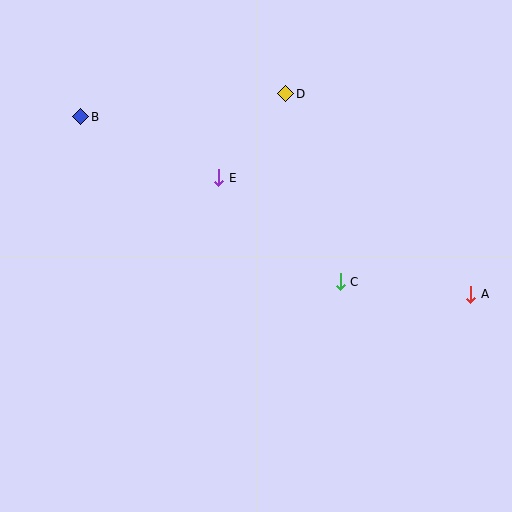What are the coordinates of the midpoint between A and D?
The midpoint between A and D is at (378, 194).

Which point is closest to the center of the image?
Point E at (219, 178) is closest to the center.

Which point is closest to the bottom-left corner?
Point E is closest to the bottom-left corner.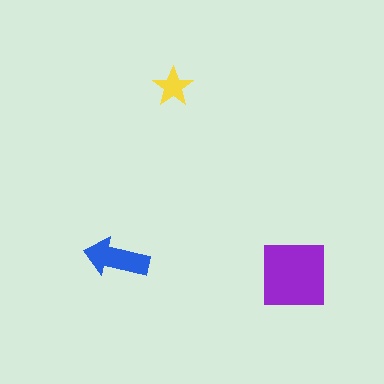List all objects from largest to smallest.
The purple square, the blue arrow, the yellow star.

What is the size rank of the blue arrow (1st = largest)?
2nd.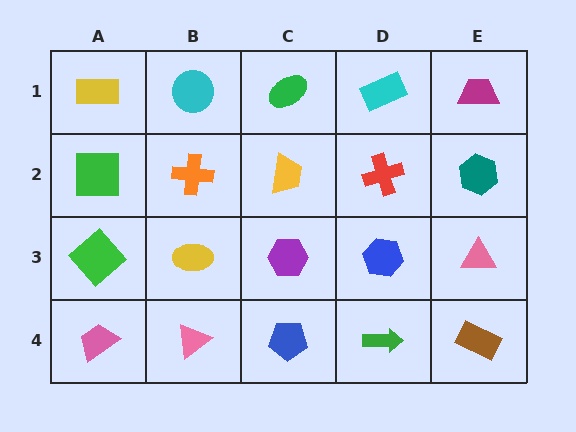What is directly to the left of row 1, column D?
A green ellipse.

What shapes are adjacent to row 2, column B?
A cyan circle (row 1, column B), a yellow ellipse (row 3, column B), a green square (row 2, column A), a yellow trapezoid (row 2, column C).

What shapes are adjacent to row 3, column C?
A yellow trapezoid (row 2, column C), a blue pentagon (row 4, column C), a yellow ellipse (row 3, column B), a blue hexagon (row 3, column D).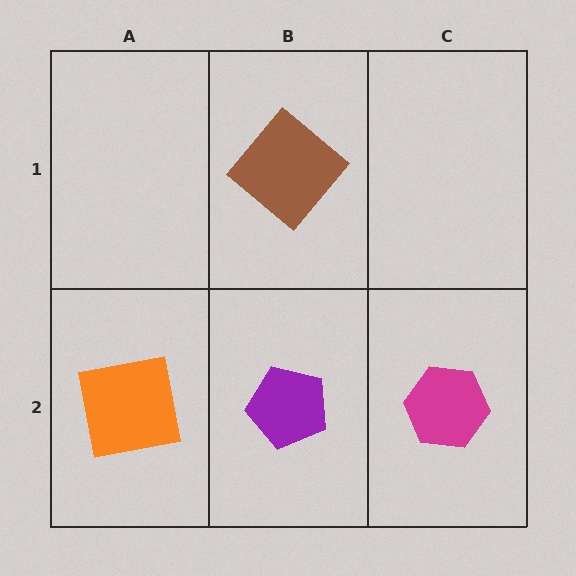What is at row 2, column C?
A magenta hexagon.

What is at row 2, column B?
A purple pentagon.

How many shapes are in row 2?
3 shapes.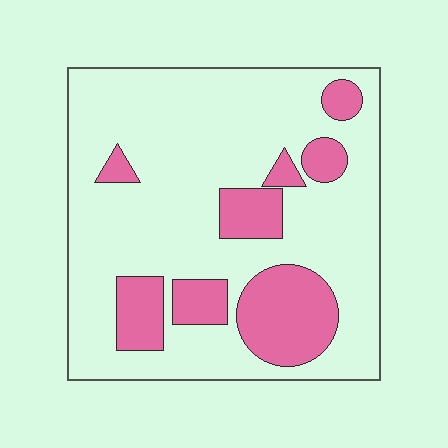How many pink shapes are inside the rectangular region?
8.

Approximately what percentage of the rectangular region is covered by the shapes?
Approximately 25%.